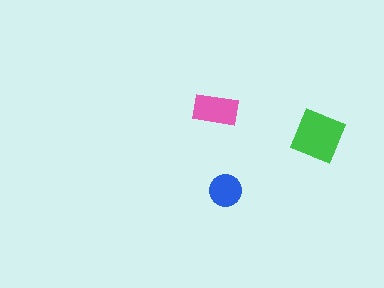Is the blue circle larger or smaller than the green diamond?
Smaller.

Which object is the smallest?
The blue circle.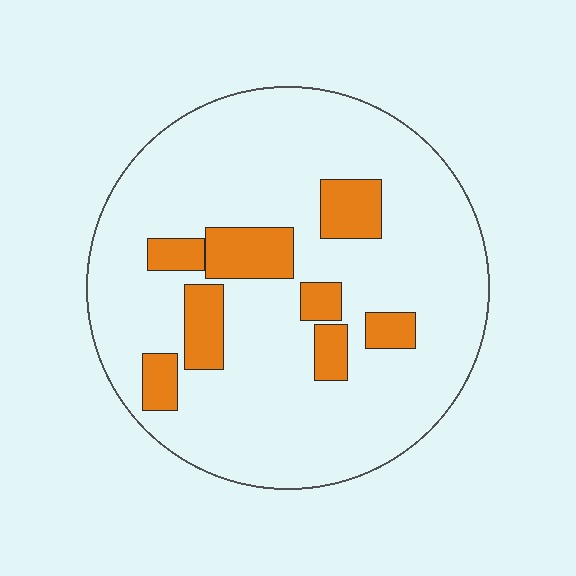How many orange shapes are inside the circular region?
8.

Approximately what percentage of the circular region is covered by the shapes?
Approximately 15%.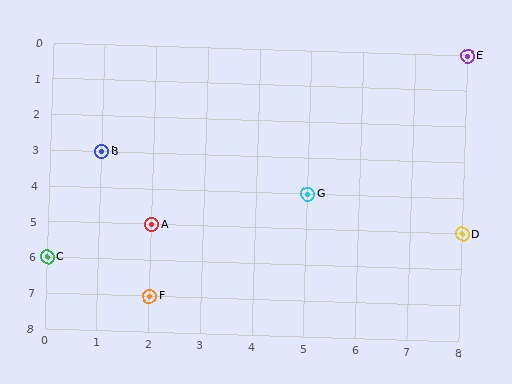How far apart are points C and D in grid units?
Points C and D are 8 columns and 1 row apart (about 8.1 grid units diagonally).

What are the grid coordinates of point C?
Point C is at grid coordinates (0, 6).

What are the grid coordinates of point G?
Point G is at grid coordinates (5, 4).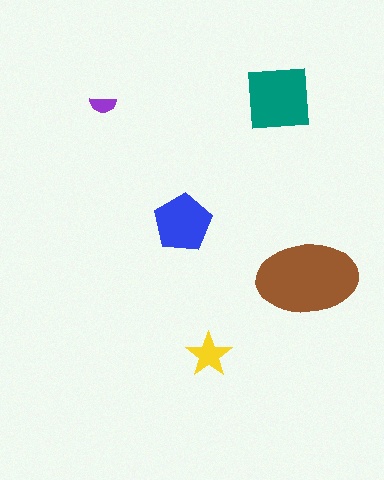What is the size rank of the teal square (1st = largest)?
2nd.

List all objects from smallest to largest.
The purple semicircle, the yellow star, the blue pentagon, the teal square, the brown ellipse.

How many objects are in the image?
There are 5 objects in the image.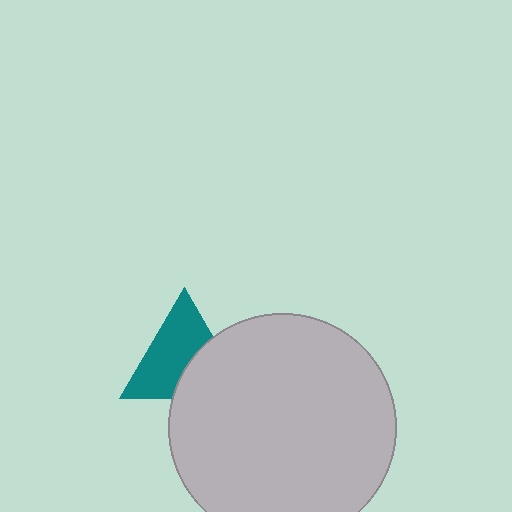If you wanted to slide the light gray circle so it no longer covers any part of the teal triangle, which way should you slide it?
Slide it toward the lower-right — that is the most direct way to separate the two shapes.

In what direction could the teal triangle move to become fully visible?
The teal triangle could move toward the upper-left. That would shift it out from behind the light gray circle entirely.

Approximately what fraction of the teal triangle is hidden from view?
Roughly 38% of the teal triangle is hidden behind the light gray circle.